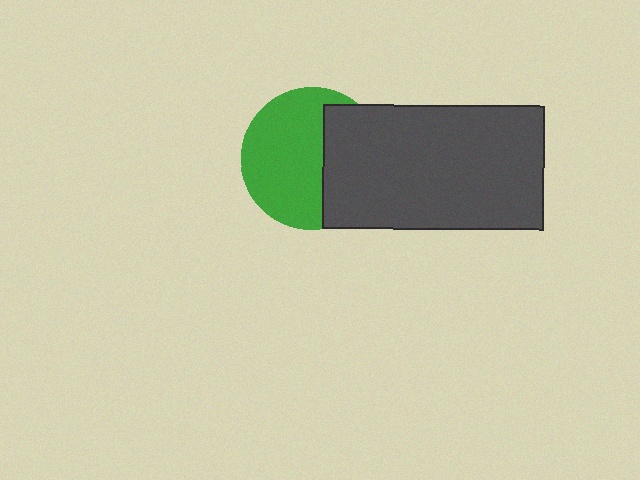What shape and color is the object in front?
The object in front is a dark gray rectangle.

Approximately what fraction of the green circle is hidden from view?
Roughly 39% of the green circle is hidden behind the dark gray rectangle.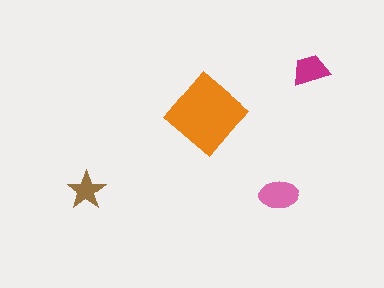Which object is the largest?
The orange diamond.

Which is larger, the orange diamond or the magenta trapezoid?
The orange diamond.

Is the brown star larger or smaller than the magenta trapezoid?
Smaller.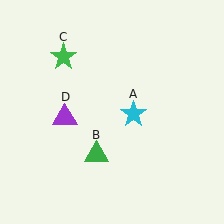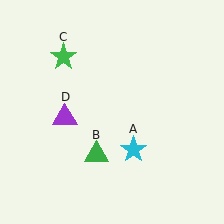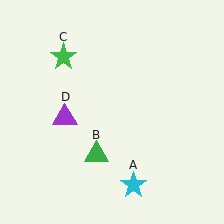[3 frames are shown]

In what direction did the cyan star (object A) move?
The cyan star (object A) moved down.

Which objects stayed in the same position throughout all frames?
Green triangle (object B) and green star (object C) and purple triangle (object D) remained stationary.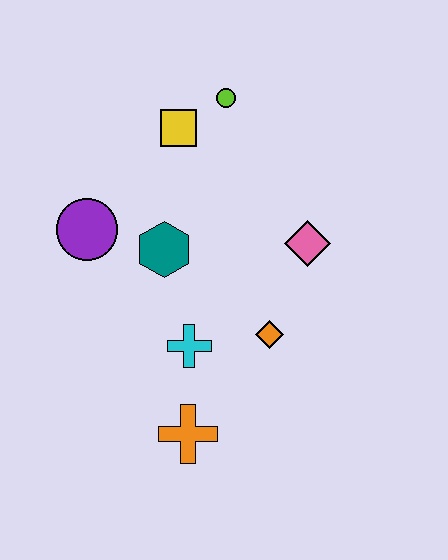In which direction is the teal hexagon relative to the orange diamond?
The teal hexagon is to the left of the orange diamond.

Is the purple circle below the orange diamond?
No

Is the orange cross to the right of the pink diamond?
No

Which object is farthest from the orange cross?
The lime circle is farthest from the orange cross.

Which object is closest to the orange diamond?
The cyan cross is closest to the orange diamond.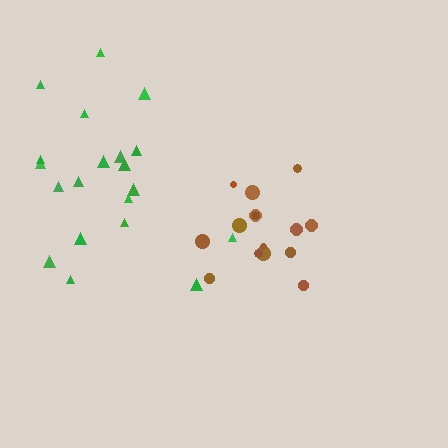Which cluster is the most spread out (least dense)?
Green.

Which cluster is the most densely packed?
Brown.